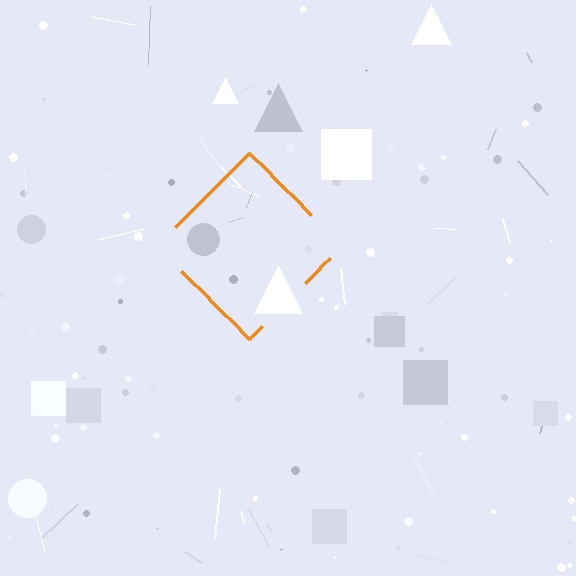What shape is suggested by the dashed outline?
The dashed outline suggests a diamond.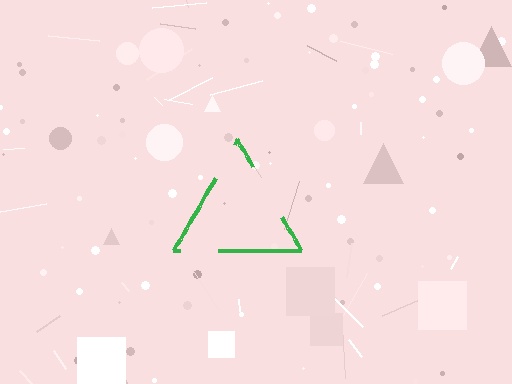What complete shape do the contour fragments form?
The contour fragments form a triangle.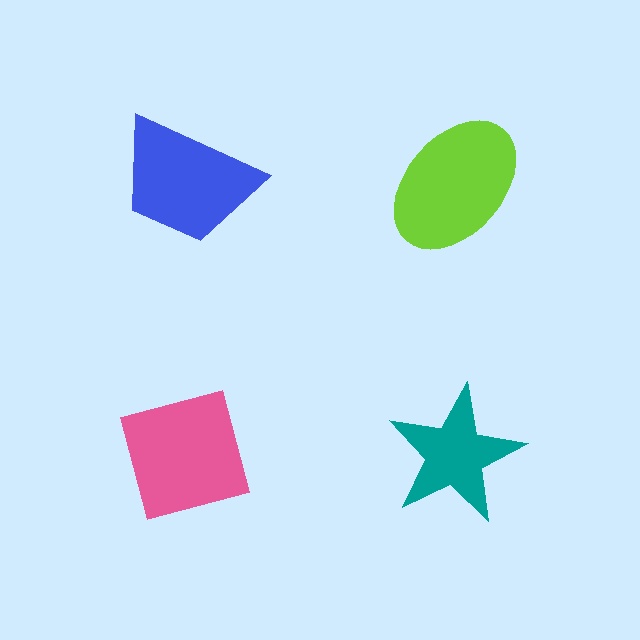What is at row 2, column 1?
A pink diamond.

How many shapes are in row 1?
2 shapes.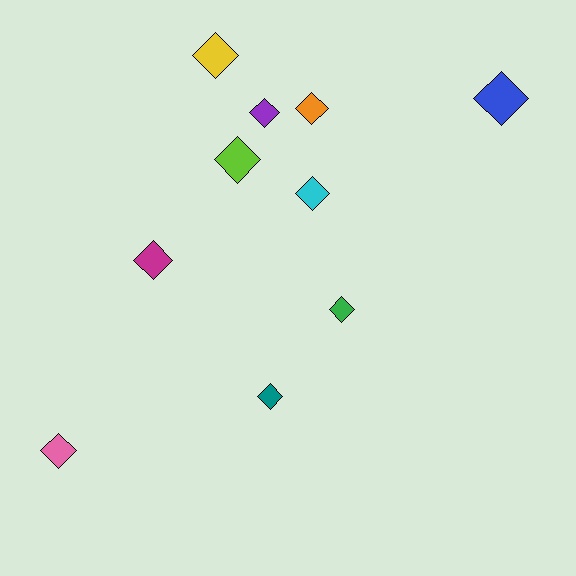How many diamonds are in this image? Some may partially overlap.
There are 10 diamonds.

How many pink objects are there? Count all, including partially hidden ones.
There is 1 pink object.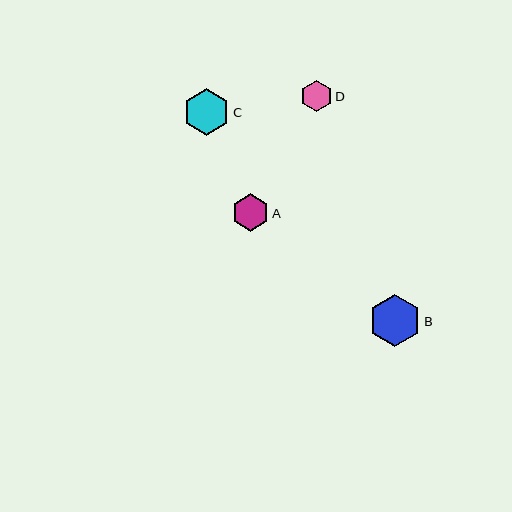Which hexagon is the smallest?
Hexagon D is the smallest with a size of approximately 31 pixels.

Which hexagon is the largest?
Hexagon B is the largest with a size of approximately 52 pixels.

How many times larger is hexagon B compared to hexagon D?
Hexagon B is approximately 1.7 times the size of hexagon D.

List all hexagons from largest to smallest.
From largest to smallest: B, C, A, D.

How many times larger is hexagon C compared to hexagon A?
Hexagon C is approximately 1.3 times the size of hexagon A.